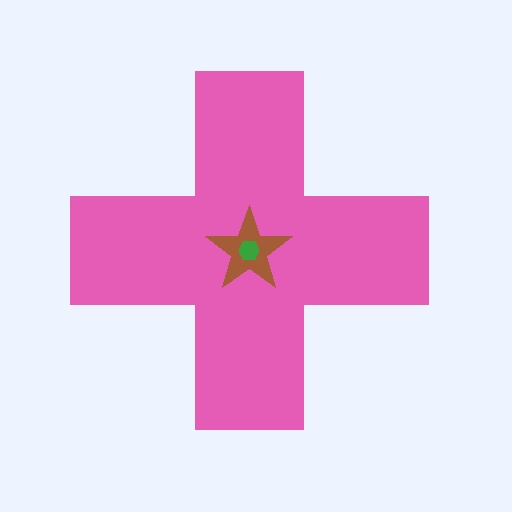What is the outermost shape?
The pink cross.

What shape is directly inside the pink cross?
The brown star.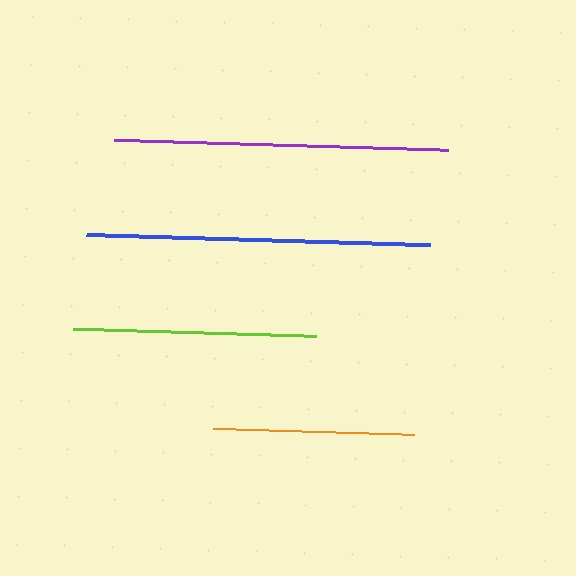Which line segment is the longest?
The blue line is the longest at approximately 344 pixels.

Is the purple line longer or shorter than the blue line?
The blue line is longer than the purple line.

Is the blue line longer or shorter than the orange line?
The blue line is longer than the orange line.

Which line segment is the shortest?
The orange line is the shortest at approximately 200 pixels.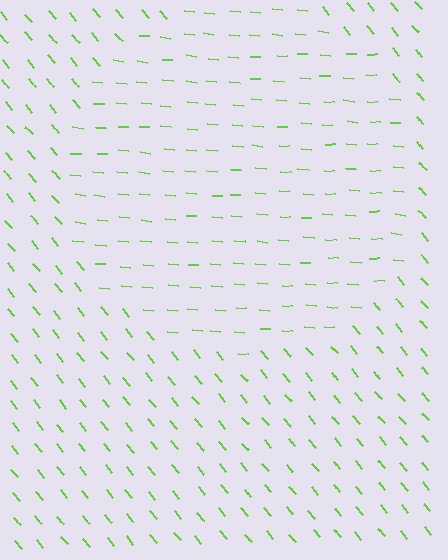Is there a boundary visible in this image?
Yes, there is a texture boundary formed by a change in line orientation.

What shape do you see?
I see a circle.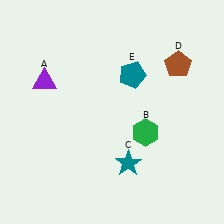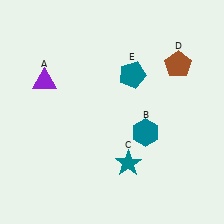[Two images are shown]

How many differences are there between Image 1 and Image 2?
There is 1 difference between the two images.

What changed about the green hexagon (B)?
In Image 1, B is green. In Image 2, it changed to teal.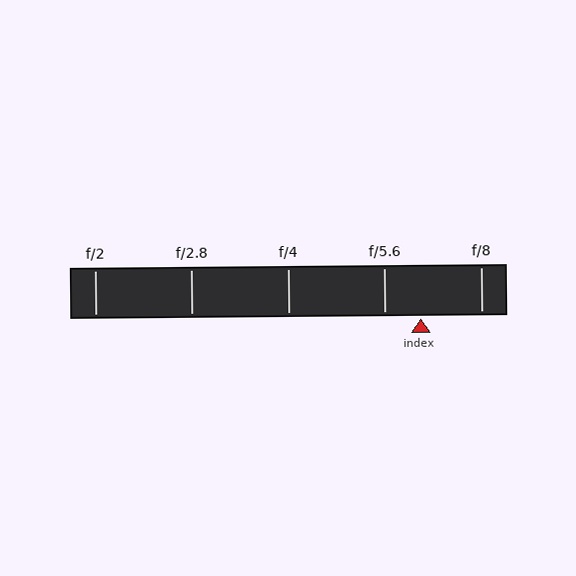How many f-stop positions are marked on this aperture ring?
There are 5 f-stop positions marked.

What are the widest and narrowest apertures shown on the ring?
The widest aperture shown is f/2 and the narrowest is f/8.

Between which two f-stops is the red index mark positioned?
The index mark is between f/5.6 and f/8.